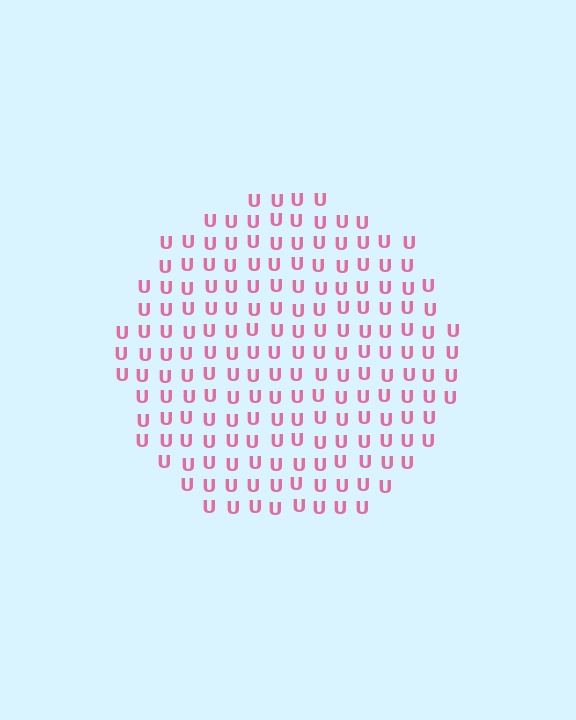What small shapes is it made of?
It is made of small letter U's.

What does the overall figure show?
The overall figure shows a circle.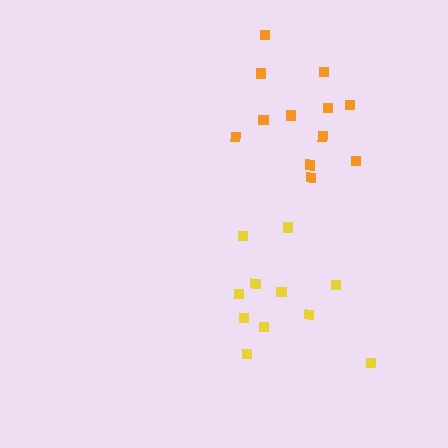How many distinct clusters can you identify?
There are 2 distinct clusters.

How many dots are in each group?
Group 1: 11 dots, Group 2: 12 dots (23 total).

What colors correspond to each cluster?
The clusters are colored: yellow, orange.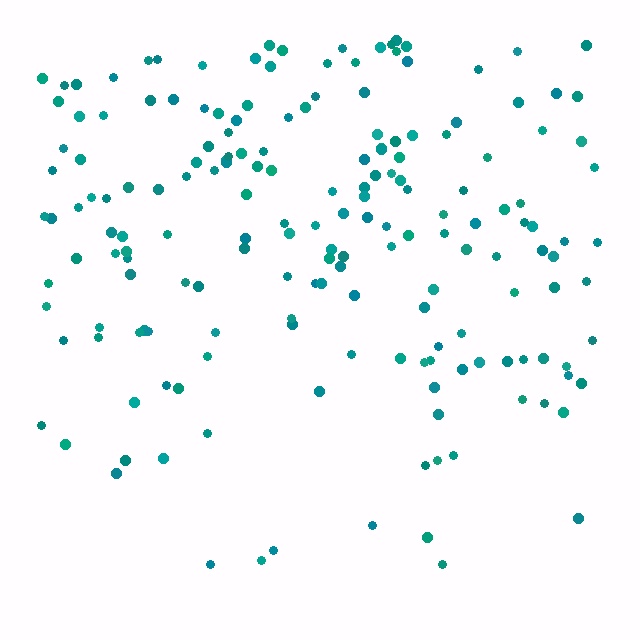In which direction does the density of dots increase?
From bottom to top, with the top side densest.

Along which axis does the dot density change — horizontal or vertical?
Vertical.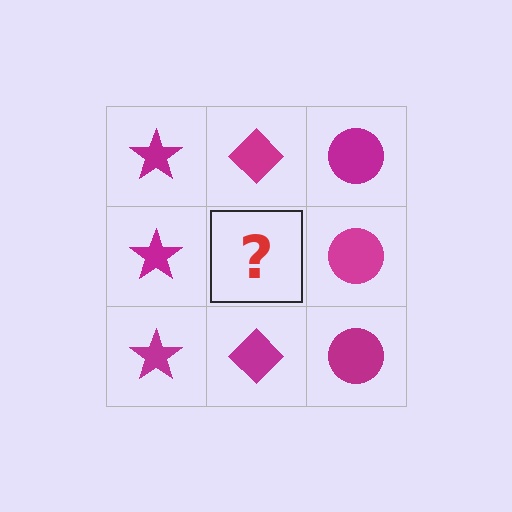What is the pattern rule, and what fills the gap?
The rule is that each column has a consistent shape. The gap should be filled with a magenta diamond.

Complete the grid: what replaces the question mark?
The question mark should be replaced with a magenta diamond.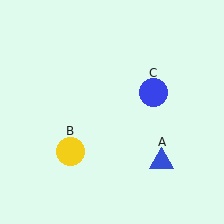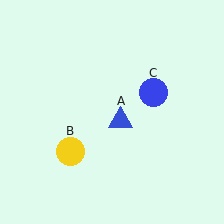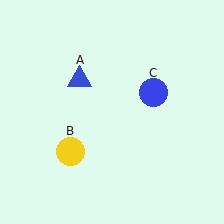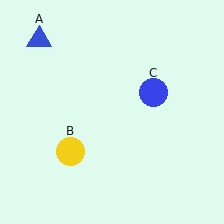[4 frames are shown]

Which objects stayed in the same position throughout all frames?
Yellow circle (object B) and blue circle (object C) remained stationary.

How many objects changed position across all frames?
1 object changed position: blue triangle (object A).